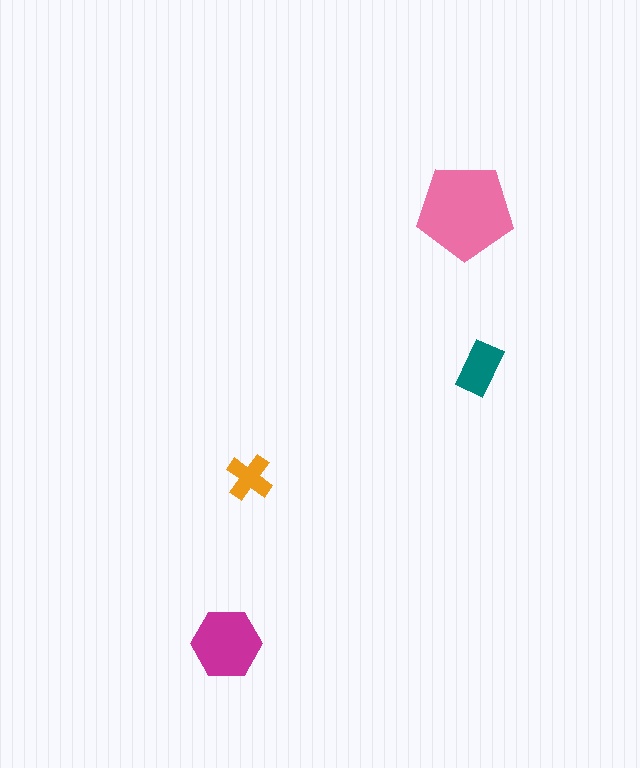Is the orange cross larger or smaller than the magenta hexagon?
Smaller.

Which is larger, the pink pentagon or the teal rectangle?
The pink pentagon.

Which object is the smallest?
The orange cross.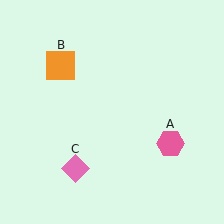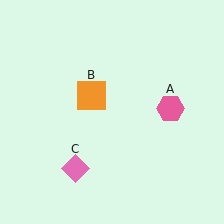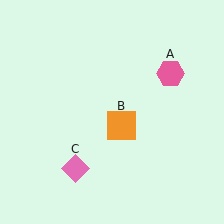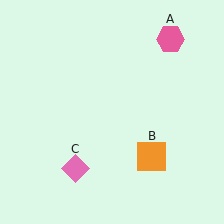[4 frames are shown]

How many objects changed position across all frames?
2 objects changed position: pink hexagon (object A), orange square (object B).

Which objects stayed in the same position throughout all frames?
Pink diamond (object C) remained stationary.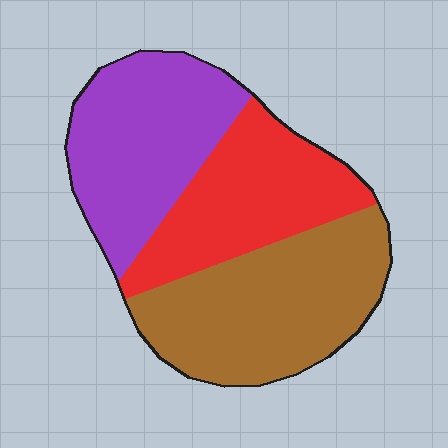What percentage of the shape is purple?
Purple takes up about one third (1/3) of the shape.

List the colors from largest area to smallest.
From largest to smallest: brown, purple, red.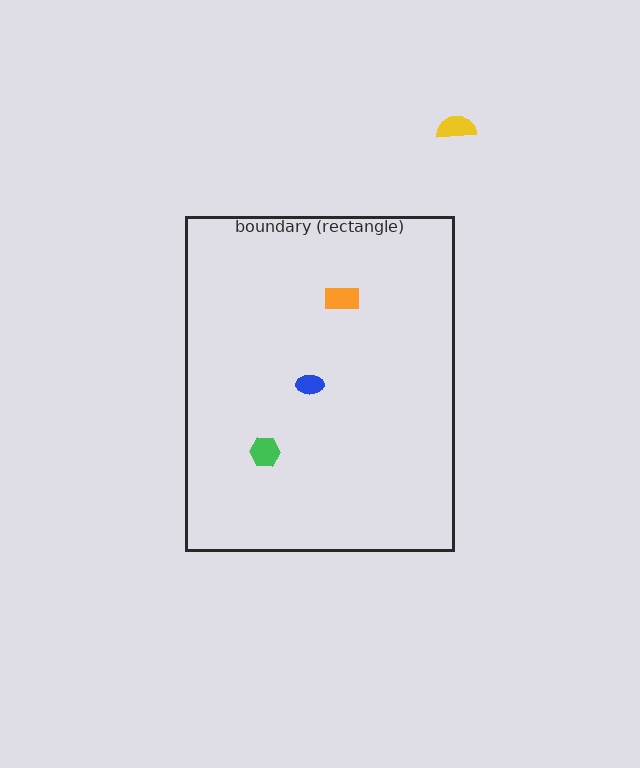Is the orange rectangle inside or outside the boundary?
Inside.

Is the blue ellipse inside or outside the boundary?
Inside.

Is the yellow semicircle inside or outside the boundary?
Outside.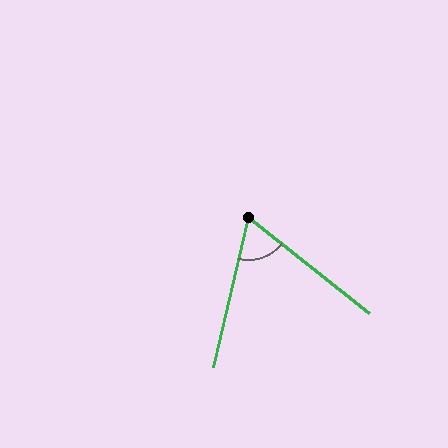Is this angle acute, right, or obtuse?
It is acute.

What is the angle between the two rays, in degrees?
Approximately 64 degrees.